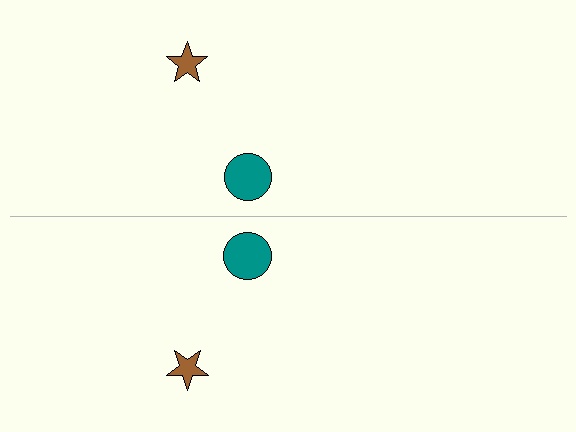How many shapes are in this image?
There are 4 shapes in this image.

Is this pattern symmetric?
Yes, this pattern has bilateral (reflection) symmetry.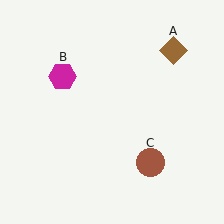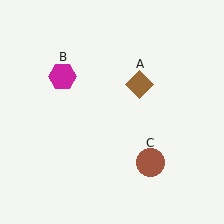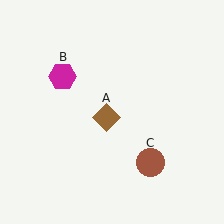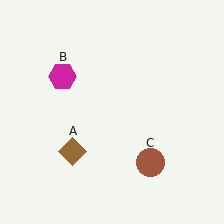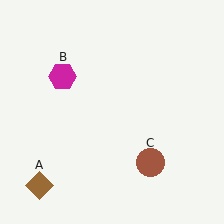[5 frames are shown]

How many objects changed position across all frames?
1 object changed position: brown diamond (object A).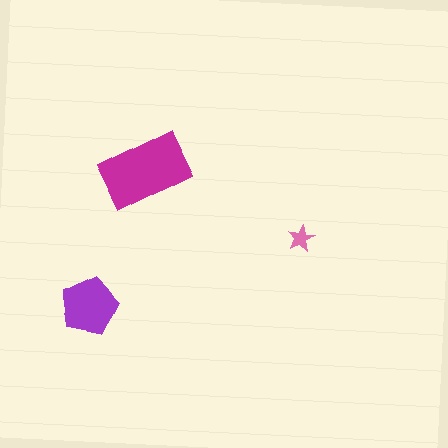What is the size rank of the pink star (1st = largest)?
3rd.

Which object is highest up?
The magenta rectangle is topmost.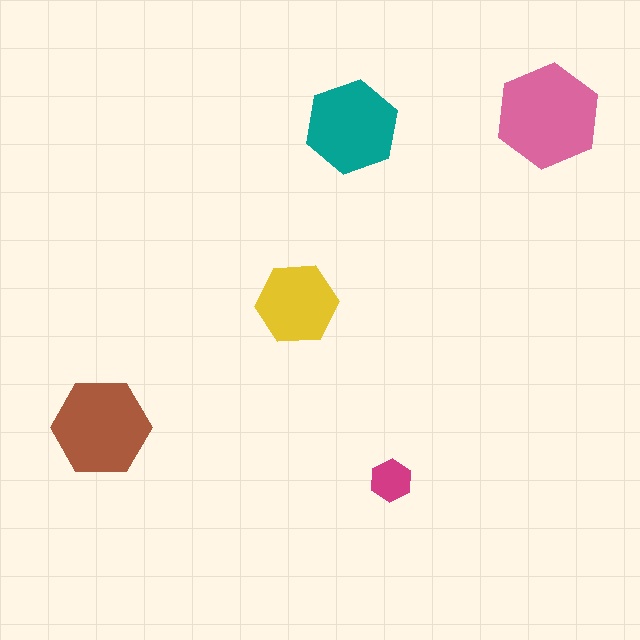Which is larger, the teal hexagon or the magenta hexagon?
The teal one.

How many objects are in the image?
There are 5 objects in the image.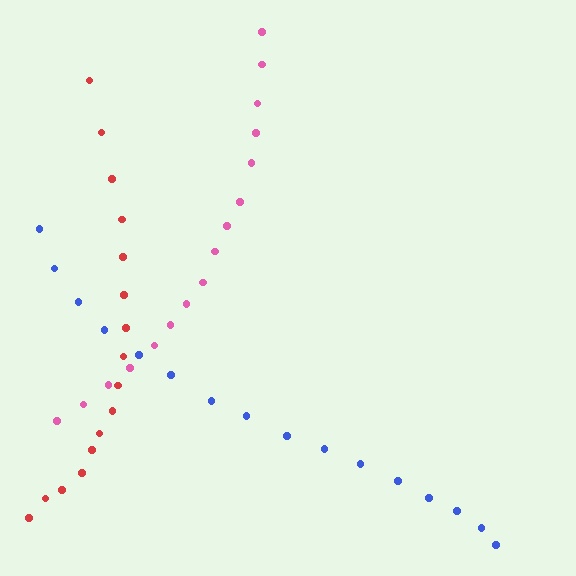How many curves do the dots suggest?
There are 3 distinct paths.